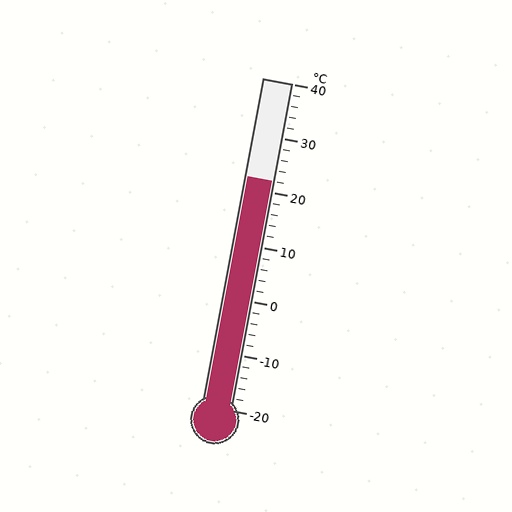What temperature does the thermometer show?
The thermometer shows approximately 22°C.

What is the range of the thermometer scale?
The thermometer scale ranges from -20°C to 40°C.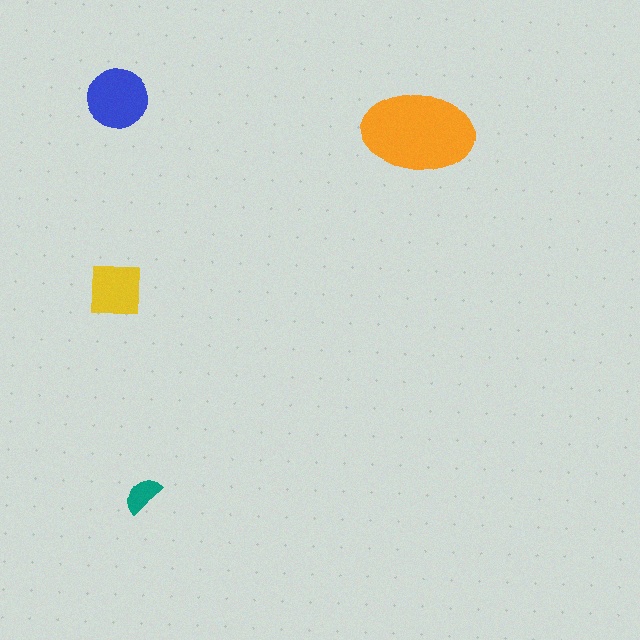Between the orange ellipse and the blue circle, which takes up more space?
The orange ellipse.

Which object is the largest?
The orange ellipse.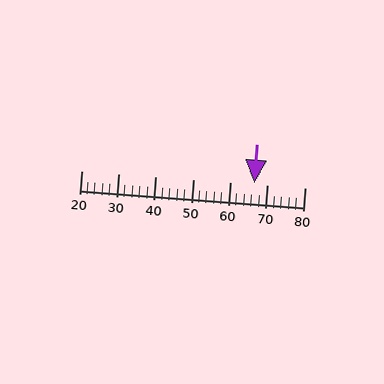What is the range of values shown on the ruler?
The ruler shows values from 20 to 80.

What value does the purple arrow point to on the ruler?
The purple arrow points to approximately 66.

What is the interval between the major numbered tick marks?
The major tick marks are spaced 10 units apart.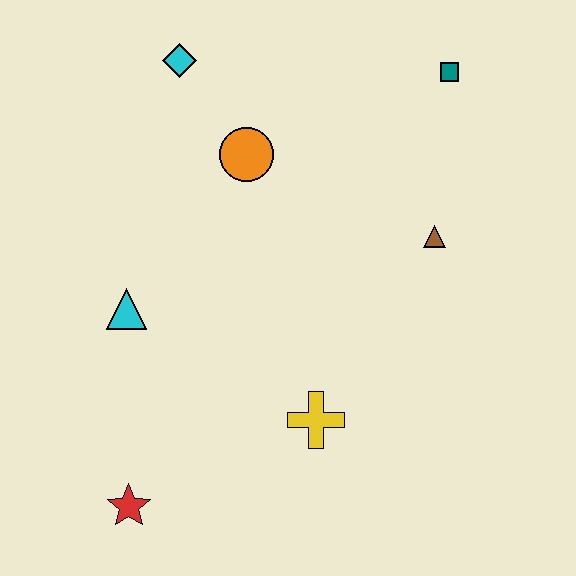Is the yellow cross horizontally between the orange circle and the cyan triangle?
No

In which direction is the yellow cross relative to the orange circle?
The yellow cross is below the orange circle.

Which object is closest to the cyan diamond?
The orange circle is closest to the cyan diamond.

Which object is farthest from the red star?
The teal square is farthest from the red star.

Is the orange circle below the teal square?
Yes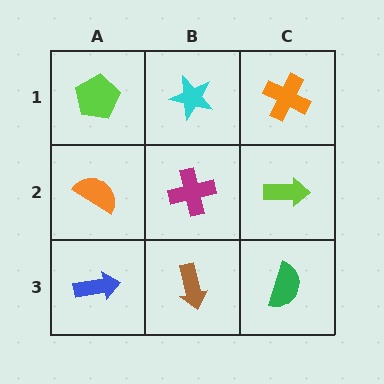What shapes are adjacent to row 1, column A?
An orange semicircle (row 2, column A), a cyan star (row 1, column B).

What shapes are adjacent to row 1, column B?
A magenta cross (row 2, column B), a lime pentagon (row 1, column A), an orange cross (row 1, column C).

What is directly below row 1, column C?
A lime arrow.